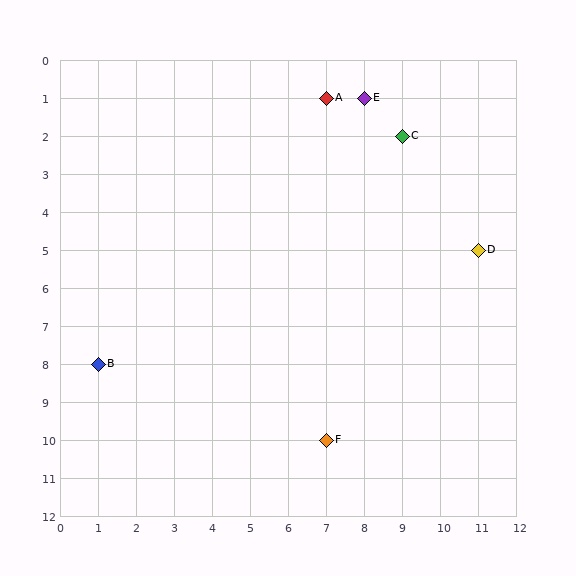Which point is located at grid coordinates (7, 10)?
Point F is at (7, 10).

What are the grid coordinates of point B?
Point B is at grid coordinates (1, 8).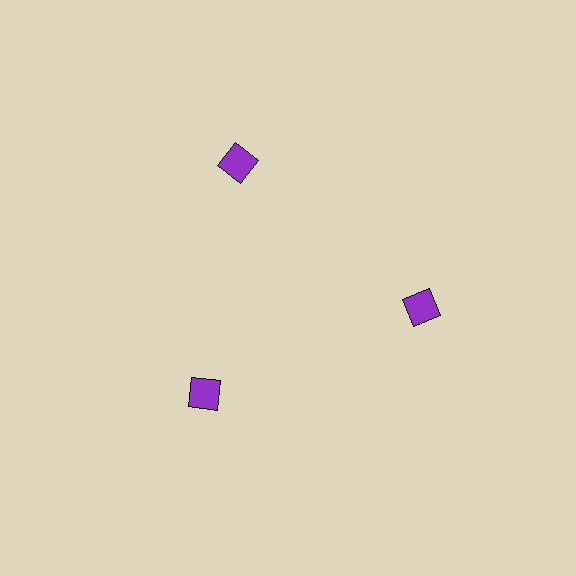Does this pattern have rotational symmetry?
Yes, this pattern has 3-fold rotational symmetry. It looks the same after rotating 120 degrees around the center.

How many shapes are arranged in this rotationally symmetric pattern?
There are 3 shapes, arranged in 3 groups of 1.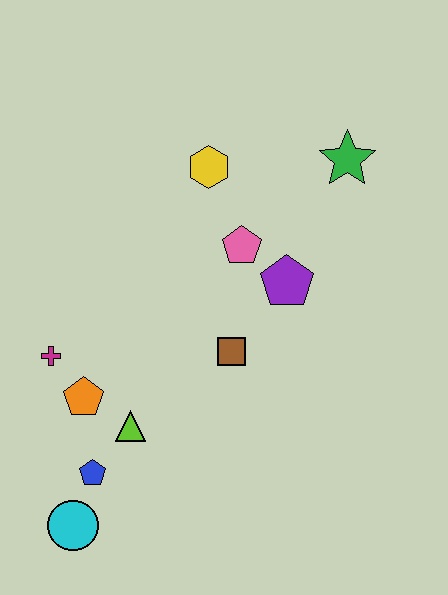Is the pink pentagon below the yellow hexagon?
Yes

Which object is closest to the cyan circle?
The blue pentagon is closest to the cyan circle.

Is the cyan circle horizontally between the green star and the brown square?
No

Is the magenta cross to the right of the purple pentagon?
No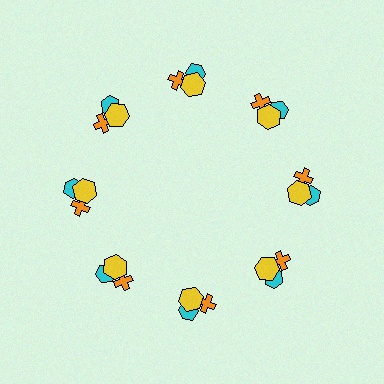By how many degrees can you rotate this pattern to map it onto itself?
The pattern maps onto itself every 45 degrees of rotation.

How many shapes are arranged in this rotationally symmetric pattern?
There are 24 shapes, arranged in 8 groups of 3.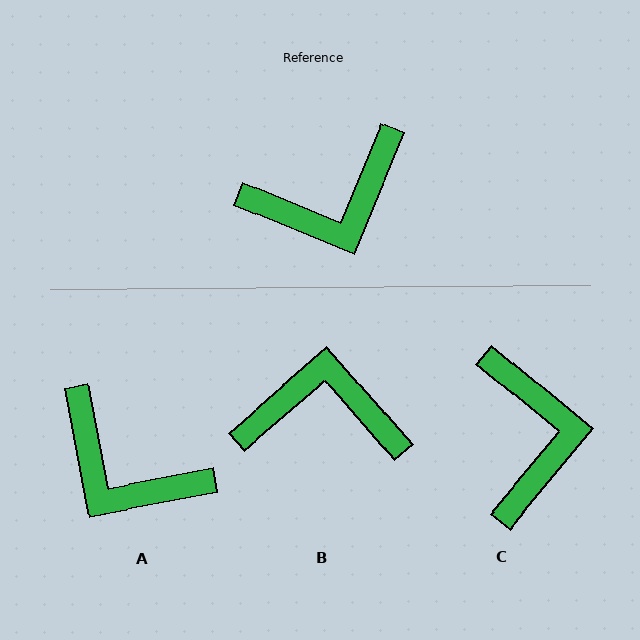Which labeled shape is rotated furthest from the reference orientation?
B, about 153 degrees away.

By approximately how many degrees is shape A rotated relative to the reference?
Approximately 57 degrees clockwise.